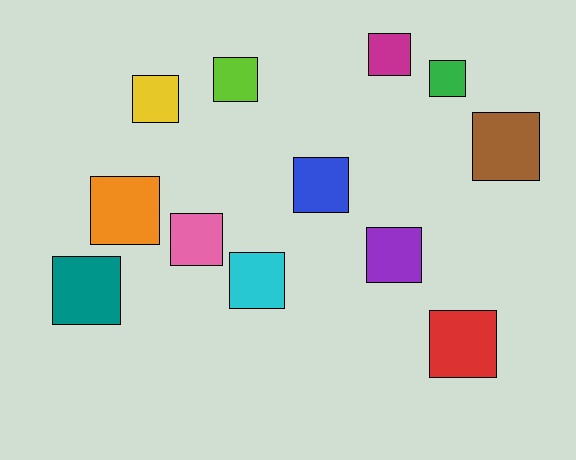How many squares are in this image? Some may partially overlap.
There are 12 squares.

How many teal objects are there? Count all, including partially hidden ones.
There is 1 teal object.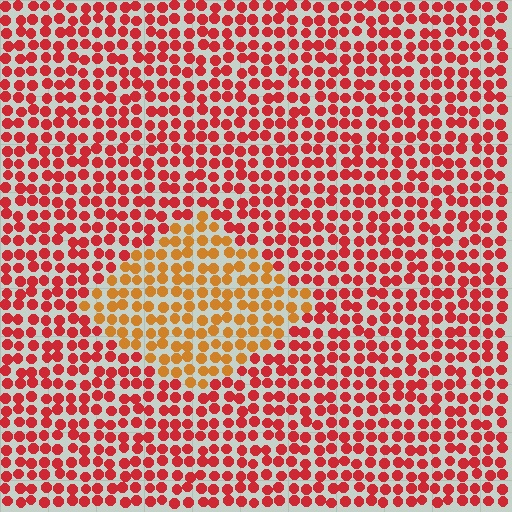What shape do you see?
I see a diamond.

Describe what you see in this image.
The image is filled with small red elements in a uniform arrangement. A diamond-shaped region is visible where the elements are tinted to a slightly different hue, forming a subtle color boundary.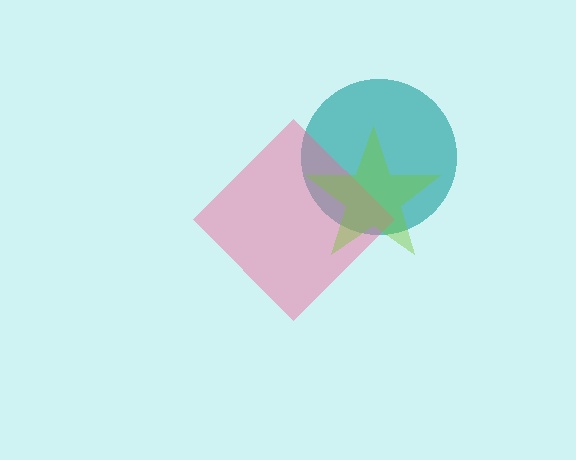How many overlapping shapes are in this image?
There are 3 overlapping shapes in the image.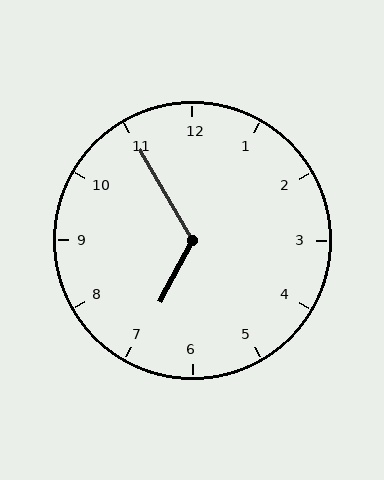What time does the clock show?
6:55.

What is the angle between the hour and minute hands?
Approximately 122 degrees.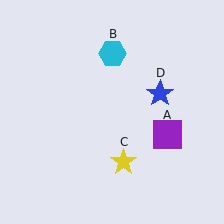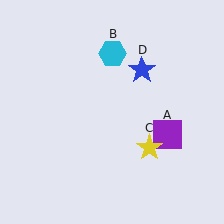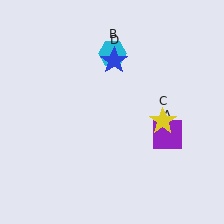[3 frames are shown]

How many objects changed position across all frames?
2 objects changed position: yellow star (object C), blue star (object D).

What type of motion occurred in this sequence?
The yellow star (object C), blue star (object D) rotated counterclockwise around the center of the scene.